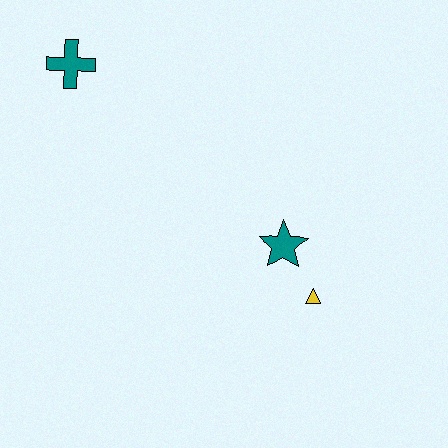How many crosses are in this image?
There is 1 cross.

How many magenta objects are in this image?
There are no magenta objects.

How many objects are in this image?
There are 3 objects.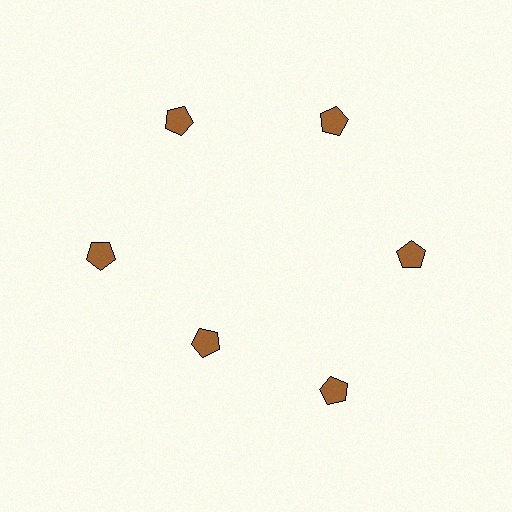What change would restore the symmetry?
The symmetry would be restored by moving it outward, back onto the ring so that all 6 pentagons sit at equal angles and equal distance from the center.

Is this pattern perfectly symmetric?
No. The 6 brown pentagons are arranged in a ring, but one element near the 7 o'clock position is pulled inward toward the center, breaking the 6-fold rotational symmetry.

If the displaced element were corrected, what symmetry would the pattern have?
It would have 6-fold rotational symmetry — the pattern would map onto itself every 60 degrees.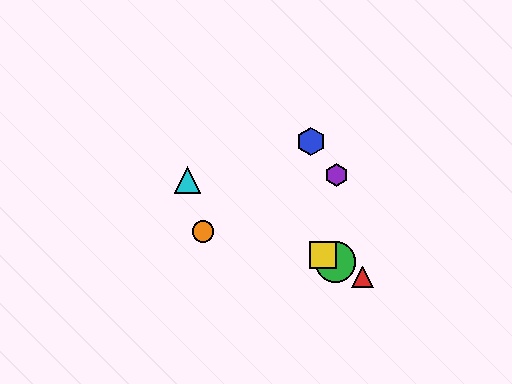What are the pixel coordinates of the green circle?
The green circle is at (336, 262).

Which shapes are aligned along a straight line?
The red triangle, the green circle, the yellow square, the cyan triangle are aligned along a straight line.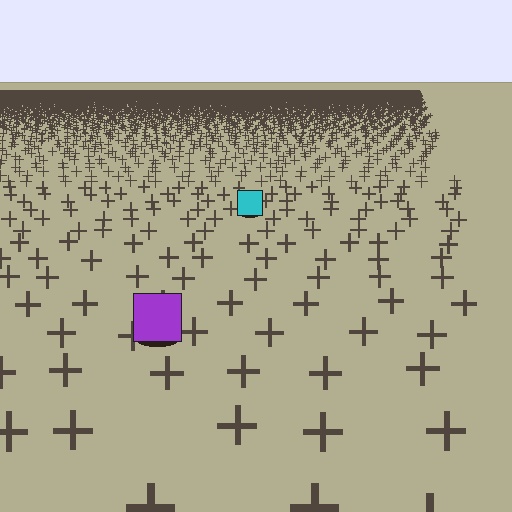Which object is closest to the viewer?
The purple square is closest. The texture marks near it are larger and more spread out.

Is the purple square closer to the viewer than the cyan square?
Yes. The purple square is closer — you can tell from the texture gradient: the ground texture is coarser near it.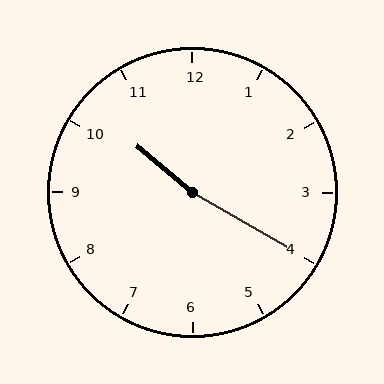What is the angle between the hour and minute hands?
Approximately 170 degrees.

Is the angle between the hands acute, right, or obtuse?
It is obtuse.